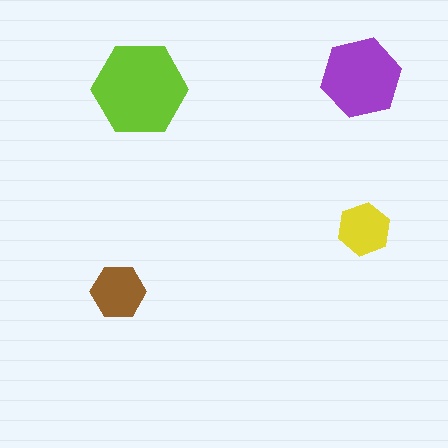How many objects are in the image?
There are 4 objects in the image.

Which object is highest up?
The purple hexagon is topmost.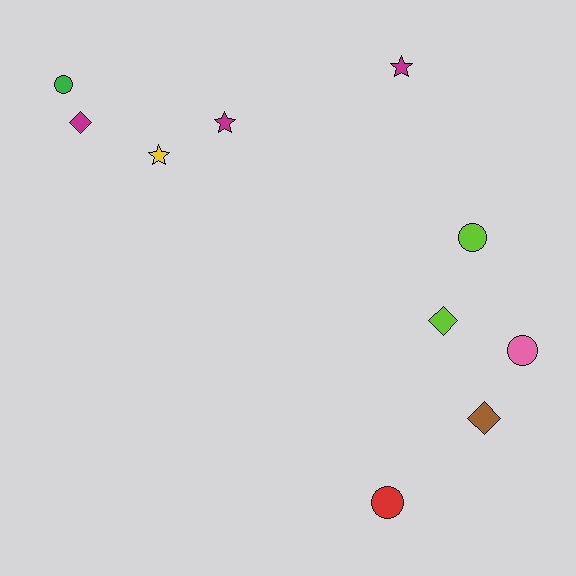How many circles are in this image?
There are 4 circles.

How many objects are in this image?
There are 10 objects.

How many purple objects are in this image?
There are no purple objects.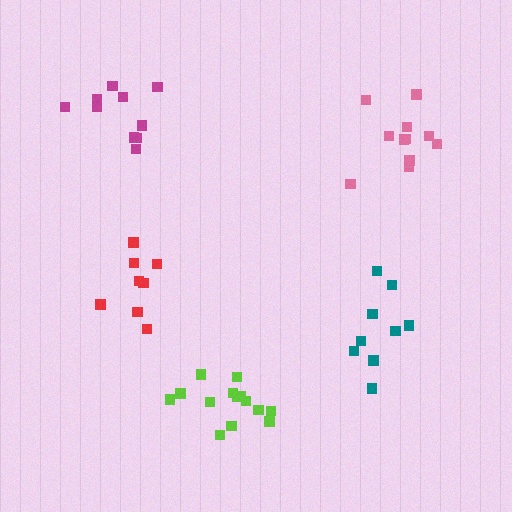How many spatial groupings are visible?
There are 5 spatial groupings.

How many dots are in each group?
Group 1: 8 dots, Group 2: 9 dots, Group 3: 11 dots, Group 4: 14 dots, Group 5: 10 dots (52 total).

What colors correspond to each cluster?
The clusters are colored: red, teal, pink, lime, magenta.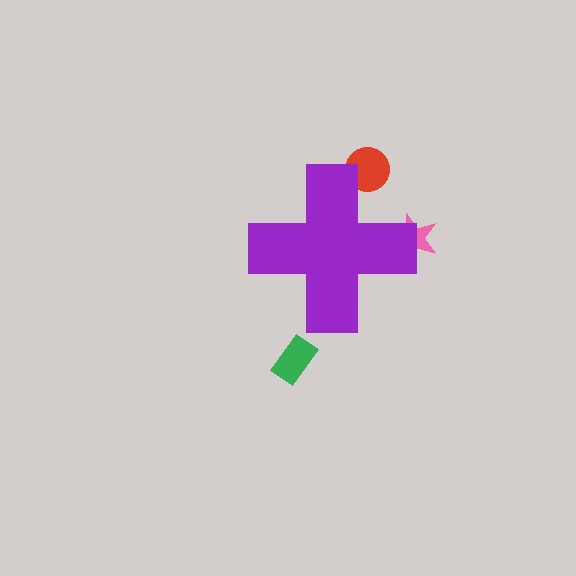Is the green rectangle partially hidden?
No, the green rectangle is fully visible.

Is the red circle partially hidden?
Yes, the red circle is partially hidden behind the purple cross.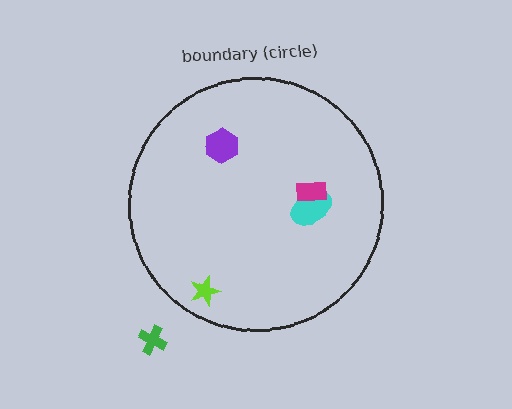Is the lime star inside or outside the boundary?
Inside.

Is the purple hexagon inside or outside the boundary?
Inside.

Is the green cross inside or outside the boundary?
Outside.